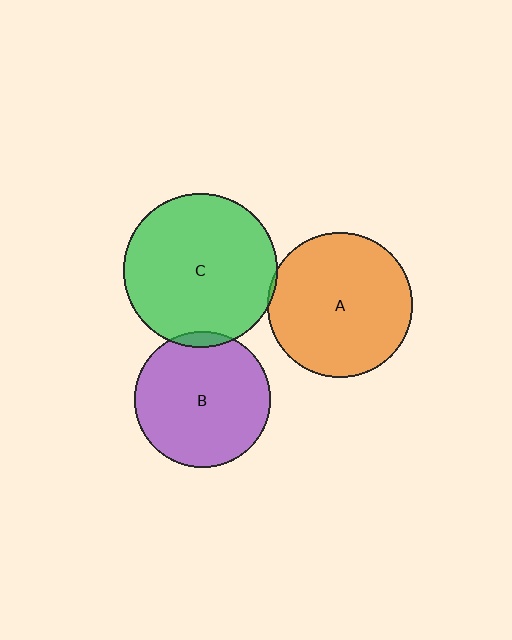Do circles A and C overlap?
Yes.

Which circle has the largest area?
Circle C (green).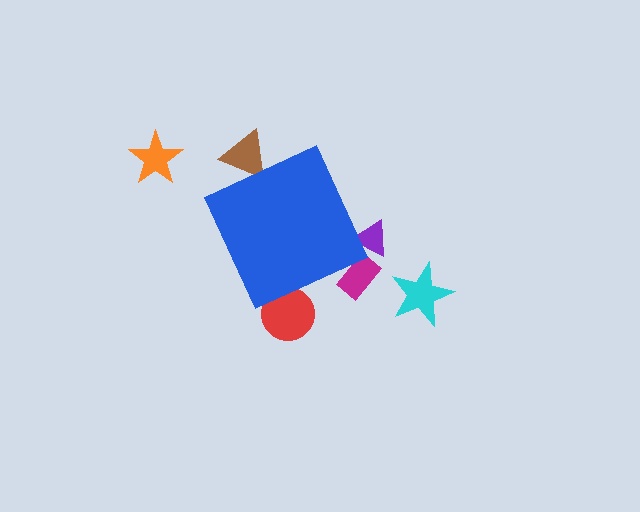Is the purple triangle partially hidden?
Yes, the purple triangle is partially hidden behind the blue diamond.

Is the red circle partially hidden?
Yes, the red circle is partially hidden behind the blue diamond.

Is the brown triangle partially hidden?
Yes, the brown triangle is partially hidden behind the blue diamond.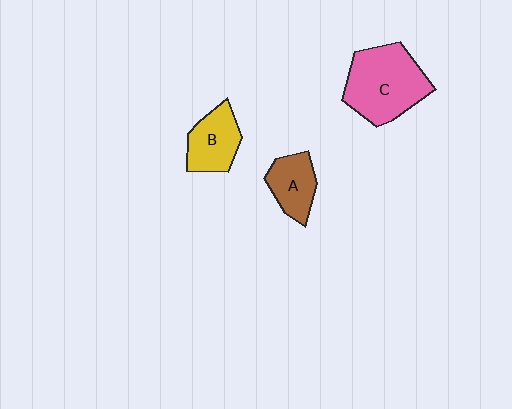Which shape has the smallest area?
Shape A (brown).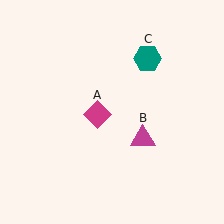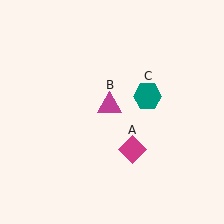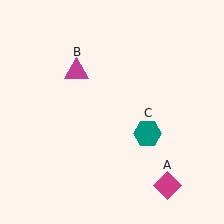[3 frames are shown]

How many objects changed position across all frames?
3 objects changed position: magenta diamond (object A), magenta triangle (object B), teal hexagon (object C).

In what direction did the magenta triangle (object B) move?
The magenta triangle (object B) moved up and to the left.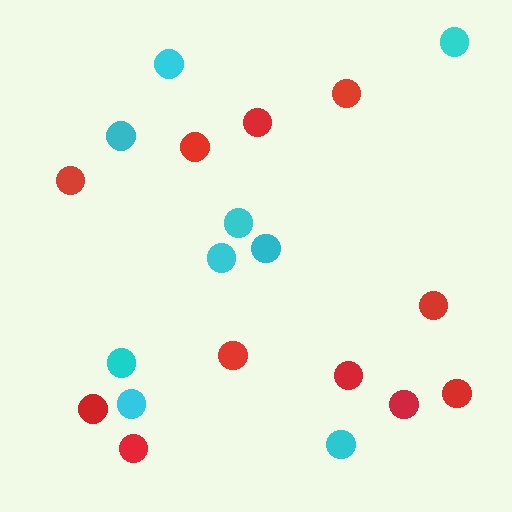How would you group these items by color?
There are 2 groups: one group of red circles (11) and one group of cyan circles (9).